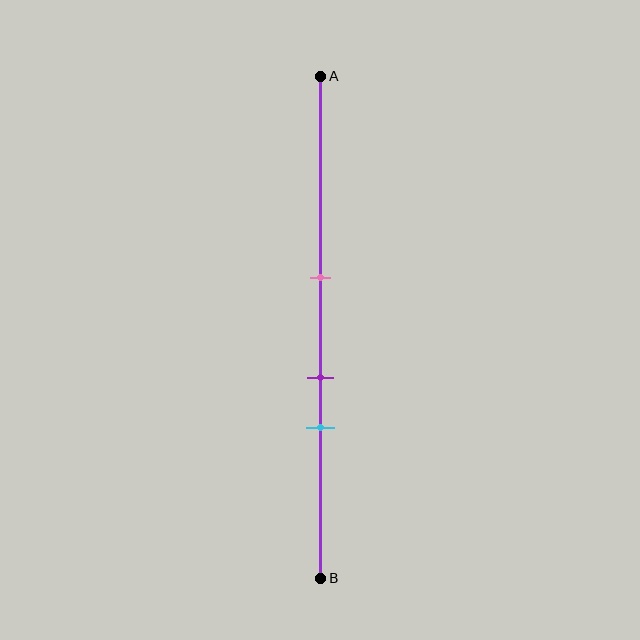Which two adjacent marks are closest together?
The purple and cyan marks are the closest adjacent pair.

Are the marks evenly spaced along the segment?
Yes, the marks are approximately evenly spaced.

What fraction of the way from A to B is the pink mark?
The pink mark is approximately 40% (0.4) of the way from A to B.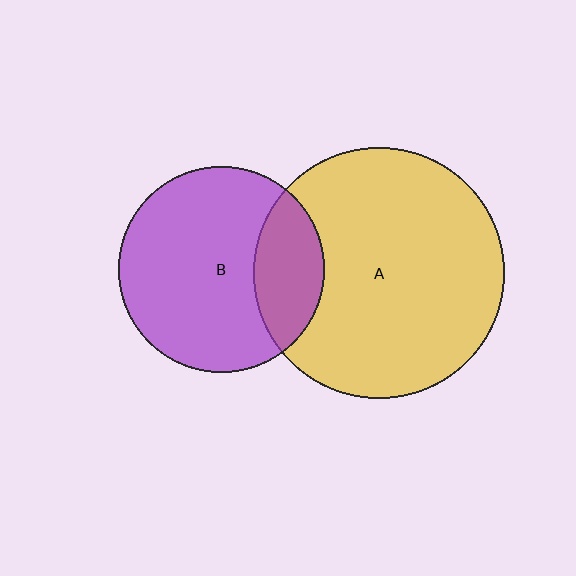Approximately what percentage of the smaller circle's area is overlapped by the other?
Approximately 25%.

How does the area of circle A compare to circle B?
Approximately 1.5 times.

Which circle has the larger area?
Circle A (yellow).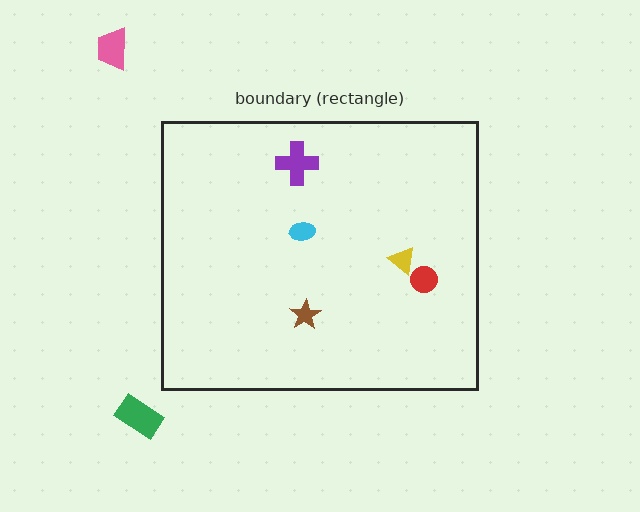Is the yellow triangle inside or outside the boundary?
Inside.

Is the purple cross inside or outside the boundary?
Inside.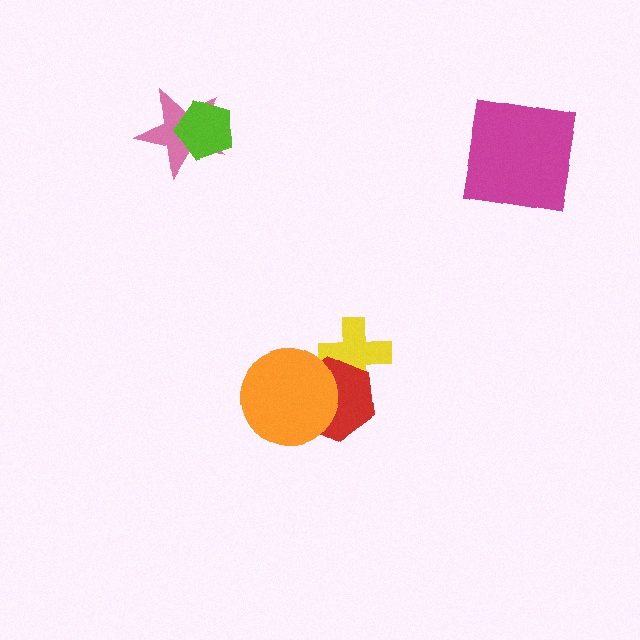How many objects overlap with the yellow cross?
1 object overlaps with the yellow cross.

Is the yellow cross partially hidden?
Yes, it is partially covered by another shape.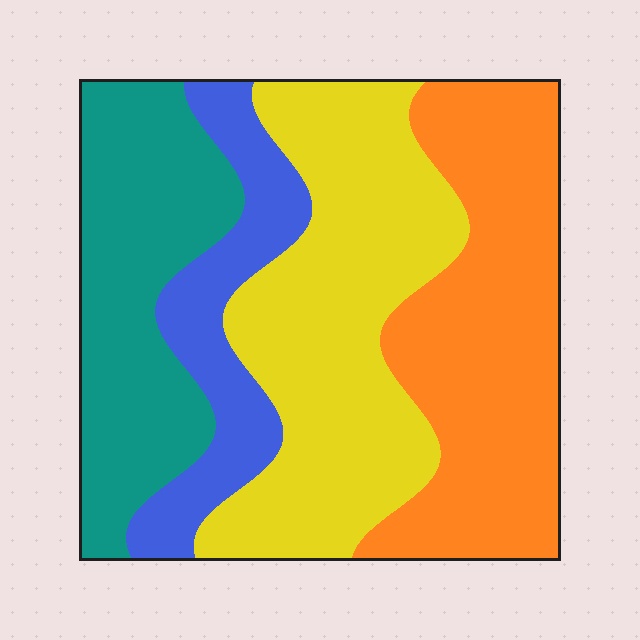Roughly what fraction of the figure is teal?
Teal takes up about one quarter (1/4) of the figure.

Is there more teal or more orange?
Orange.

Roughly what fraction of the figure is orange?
Orange takes up about one third (1/3) of the figure.